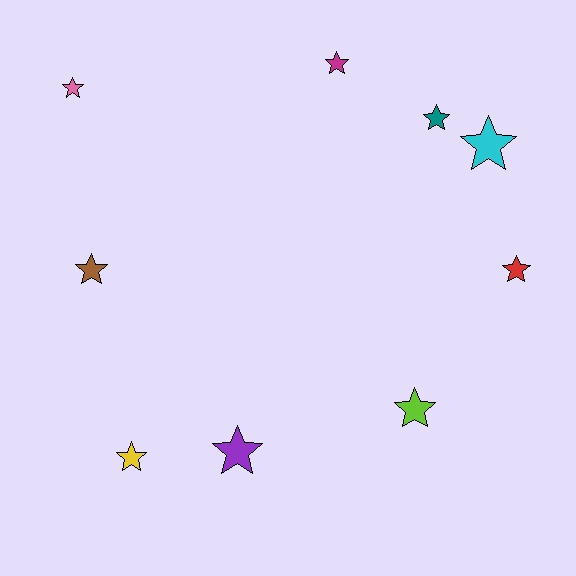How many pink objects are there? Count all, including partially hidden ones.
There is 1 pink object.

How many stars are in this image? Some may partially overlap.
There are 9 stars.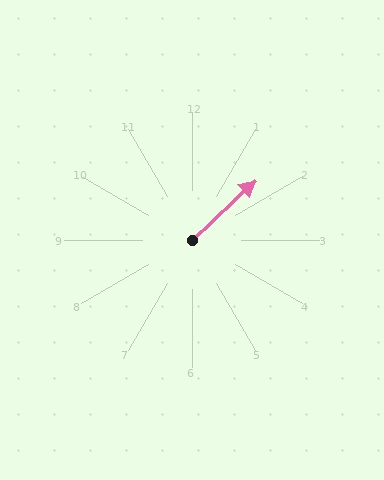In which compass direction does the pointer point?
Northeast.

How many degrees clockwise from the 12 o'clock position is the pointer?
Approximately 47 degrees.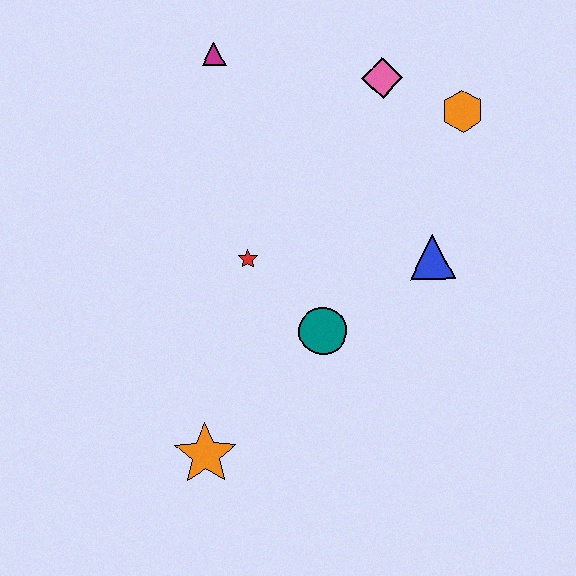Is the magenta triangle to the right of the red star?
No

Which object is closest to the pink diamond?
The orange hexagon is closest to the pink diamond.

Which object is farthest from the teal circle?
The magenta triangle is farthest from the teal circle.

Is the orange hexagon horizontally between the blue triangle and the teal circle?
No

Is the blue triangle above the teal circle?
Yes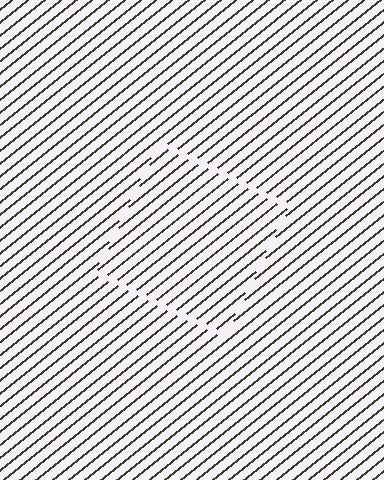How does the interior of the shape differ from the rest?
The interior of the shape contains the same grating, shifted by half a period — the contour is defined by the phase discontinuity where line-ends from the inner and outer gratings abut.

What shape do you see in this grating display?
An illusory square. The interior of the shape contains the same grating, shifted by half a period — the contour is defined by the phase discontinuity where line-ends from the inner and outer gratings abut.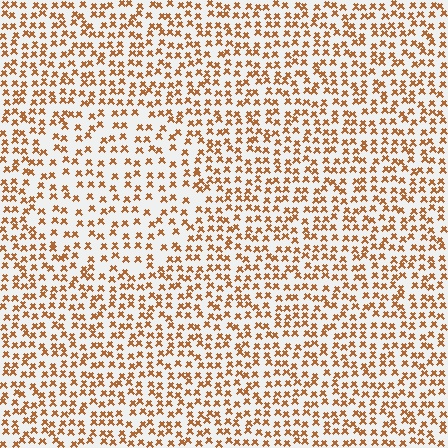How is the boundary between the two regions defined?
The boundary is defined by a change in element density (approximately 1.5x ratio). All elements are the same color, size, and shape.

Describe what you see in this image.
The image contains small brown elements arranged at two different densities. A circle-shaped region is visible where the elements are less densely packed than the surrounding area.